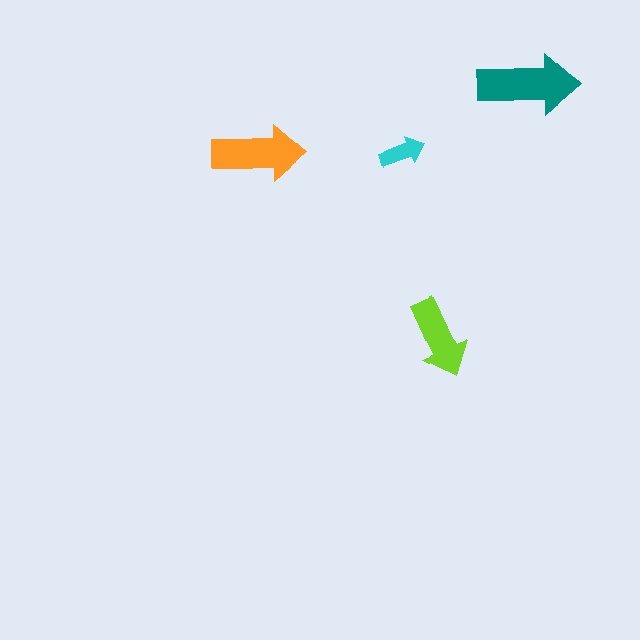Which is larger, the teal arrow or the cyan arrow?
The teal one.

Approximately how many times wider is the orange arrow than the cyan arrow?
About 2 times wider.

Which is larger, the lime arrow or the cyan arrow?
The lime one.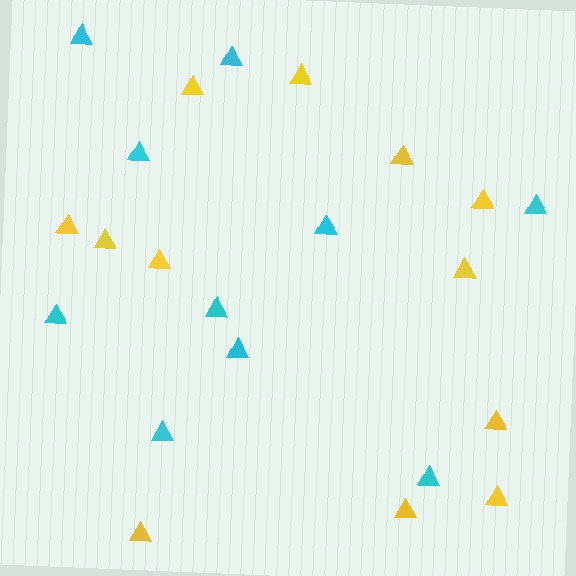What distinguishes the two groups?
There are 2 groups: one group of cyan triangles (10) and one group of yellow triangles (12).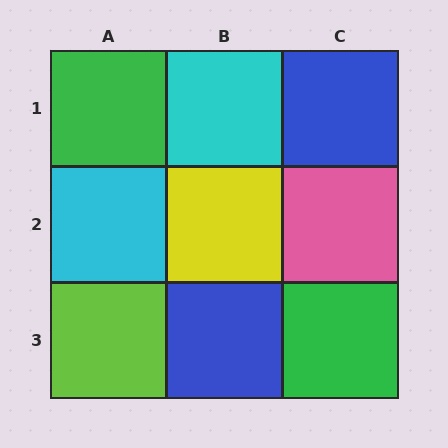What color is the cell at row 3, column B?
Blue.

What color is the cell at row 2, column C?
Pink.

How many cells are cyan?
2 cells are cyan.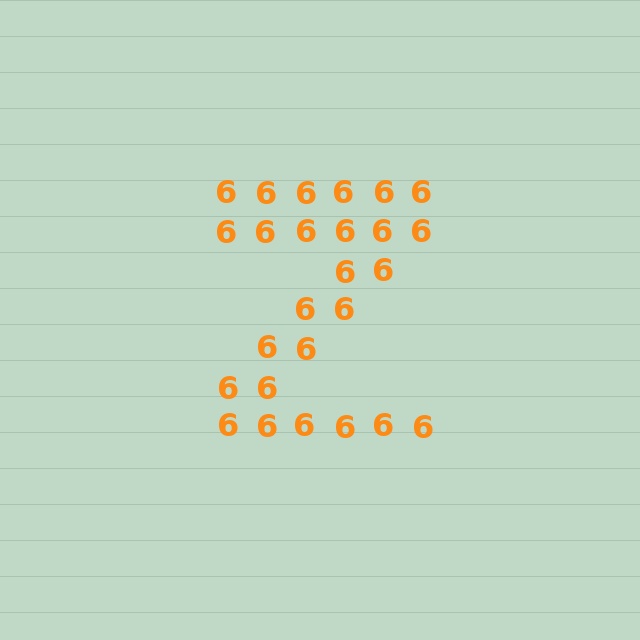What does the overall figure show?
The overall figure shows the letter Z.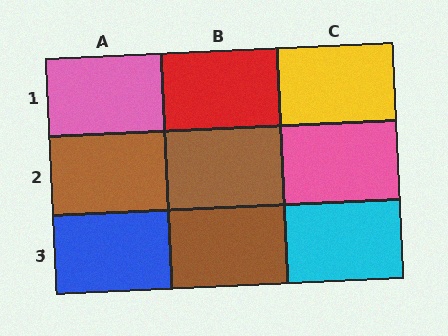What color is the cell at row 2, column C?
Pink.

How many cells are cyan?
1 cell is cyan.